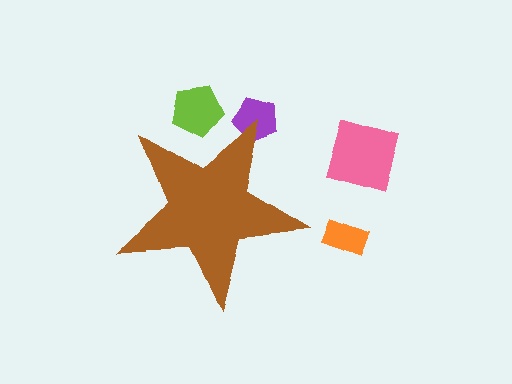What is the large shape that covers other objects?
A brown star.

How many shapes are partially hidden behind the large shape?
2 shapes are partially hidden.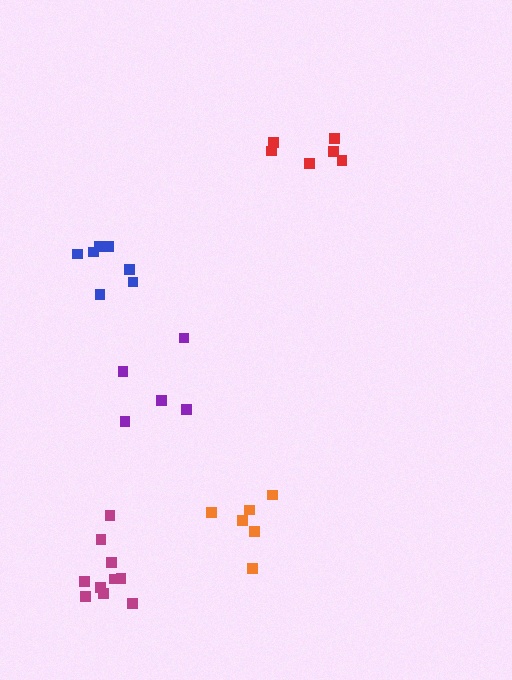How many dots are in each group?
Group 1: 5 dots, Group 2: 6 dots, Group 3: 6 dots, Group 4: 7 dots, Group 5: 10 dots (34 total).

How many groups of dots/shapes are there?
There are 5 groups.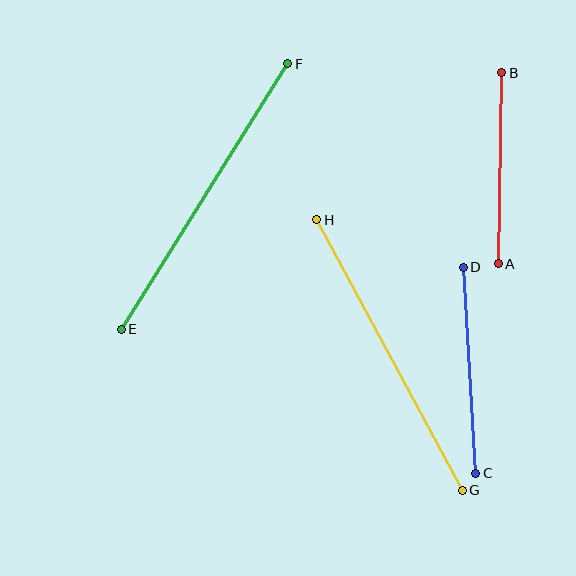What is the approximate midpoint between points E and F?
The midpoint is at approximately (204, 197) pixels.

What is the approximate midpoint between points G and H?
The midpoint is at approximately (390, 355) pixels.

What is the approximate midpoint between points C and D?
The midpoint is at approximately (469, 370) pixels.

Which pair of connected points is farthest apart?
Points E and F are farthest apart.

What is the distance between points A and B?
The distance is approximately 191 pixels.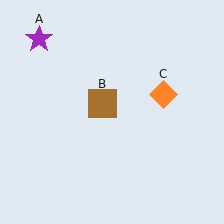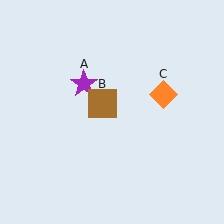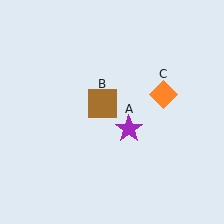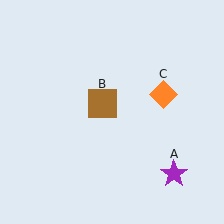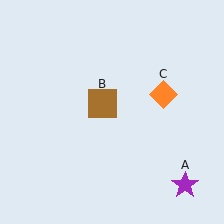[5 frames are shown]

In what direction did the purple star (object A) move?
The purple star (object A) moved down and to the right.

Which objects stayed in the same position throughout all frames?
Brown square (object B) and orange diamond (object C) remained stationary.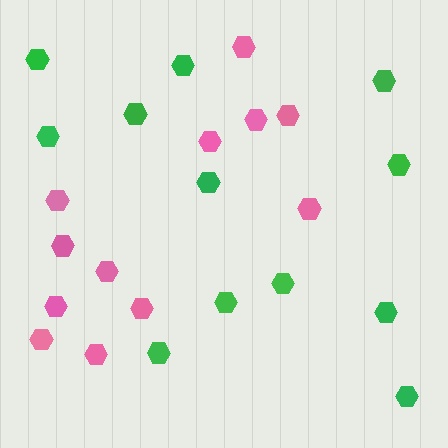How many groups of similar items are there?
There are 2 groups: one group of pink hexagons (12) and one group of green hexagons (12).